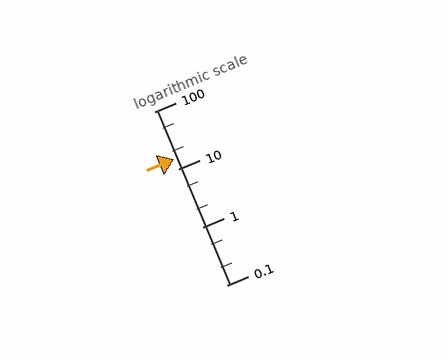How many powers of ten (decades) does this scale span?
The scale spans 3 decades, from 0.1 to 100.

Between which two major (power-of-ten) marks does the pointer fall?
The pointer is between 10 and 100.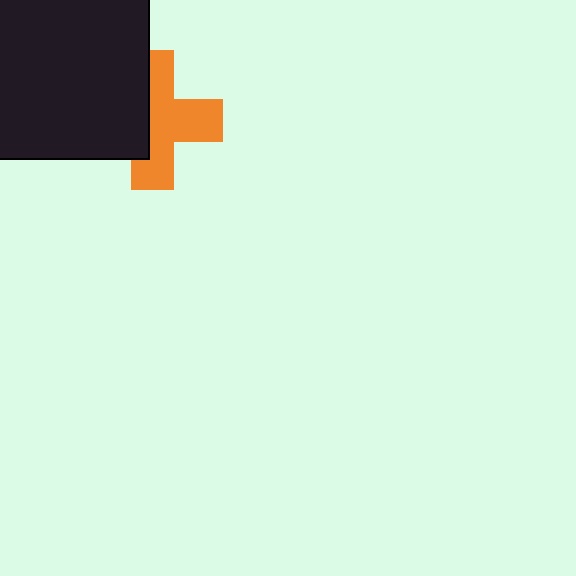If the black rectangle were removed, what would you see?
You would see the complete orange cross.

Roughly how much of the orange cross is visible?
About half of it is visible (roughly 60%).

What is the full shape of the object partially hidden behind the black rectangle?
The partially hidden object is an orange cross.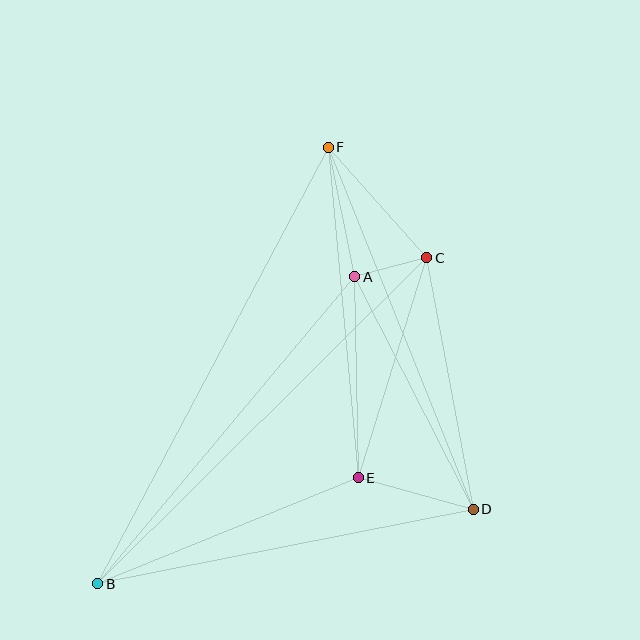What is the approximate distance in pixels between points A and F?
The distance between A and F is approximately 132 pixels.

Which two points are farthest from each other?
Points B and F are farthest from each other.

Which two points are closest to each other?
Points A and C are closest to each other.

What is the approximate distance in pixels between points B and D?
The distance between B and D is approximately 383 pixels.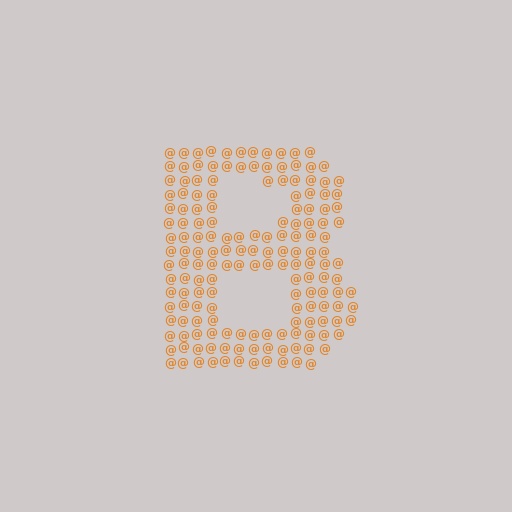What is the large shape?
The large shape is the letter B.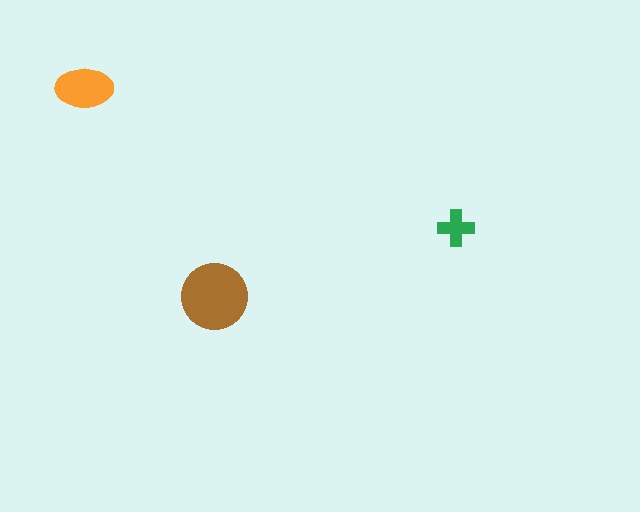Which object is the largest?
The brown circle.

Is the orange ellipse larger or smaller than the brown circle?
Smaller.